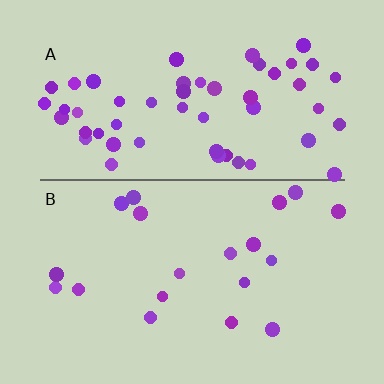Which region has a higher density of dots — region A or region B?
A (the top).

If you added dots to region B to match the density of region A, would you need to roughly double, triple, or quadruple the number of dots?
Approximately triple.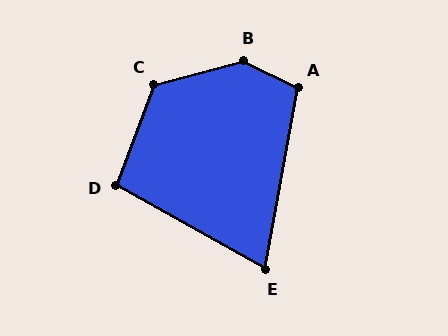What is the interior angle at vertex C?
Approximately 125 degrees (obtuse).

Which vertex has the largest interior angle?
B, at approximately 139 degrees.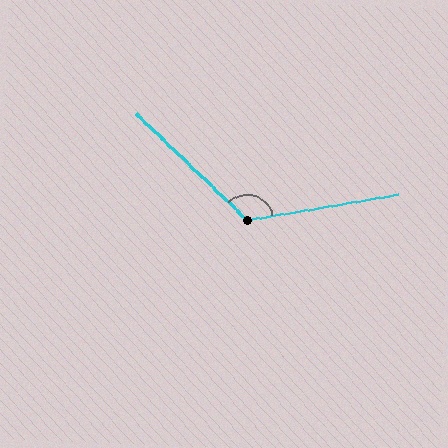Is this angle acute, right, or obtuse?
It is obtuse.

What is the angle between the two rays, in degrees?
Approximately 126 degrees.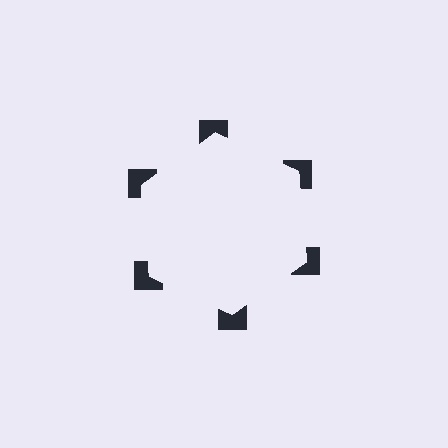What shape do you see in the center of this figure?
An illusory hexagon — its edges are inferred from the aligned wedge cuts in the notched squares, not physically drawn.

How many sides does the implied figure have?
6 sides.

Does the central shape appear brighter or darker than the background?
It typically appears slightly brighter than the background, even though no actual brightness change is drawn.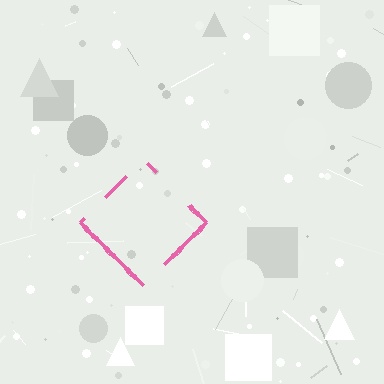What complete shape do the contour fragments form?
The contour fragments form a diamond.